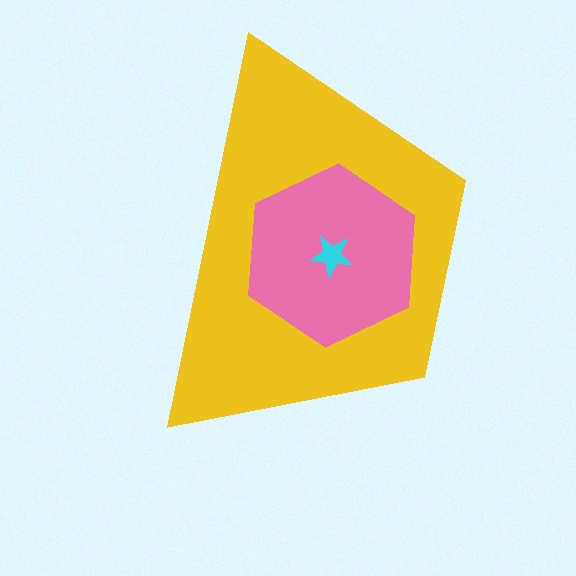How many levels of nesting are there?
3.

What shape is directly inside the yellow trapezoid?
The pink hexagon.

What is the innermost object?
The cyan star.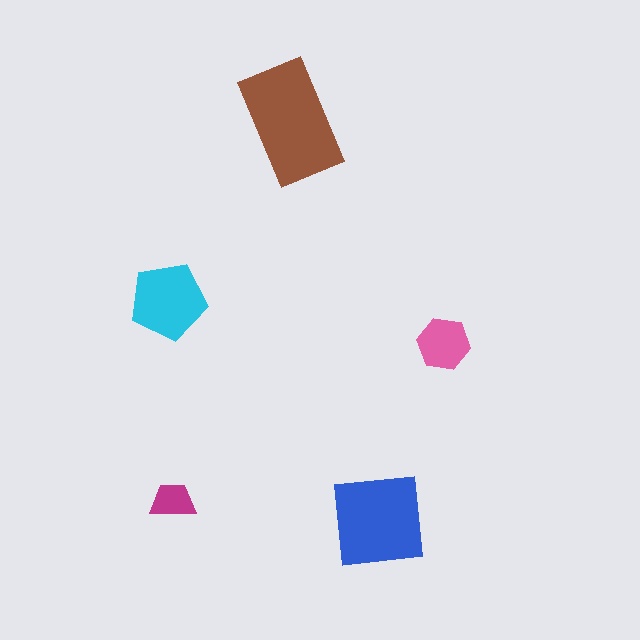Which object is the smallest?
The magenta trapezoid.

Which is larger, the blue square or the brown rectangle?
The brown rectangle.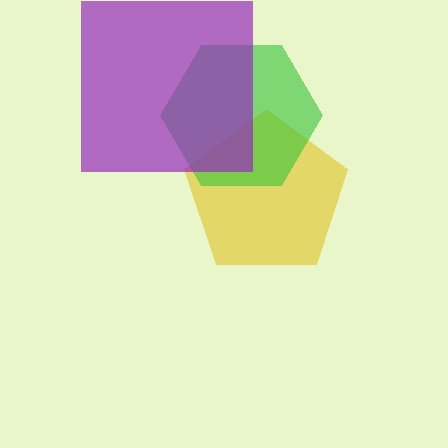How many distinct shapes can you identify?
There are 3 distinct shapes: a yellow pentagon, a green hexagon, a purple square.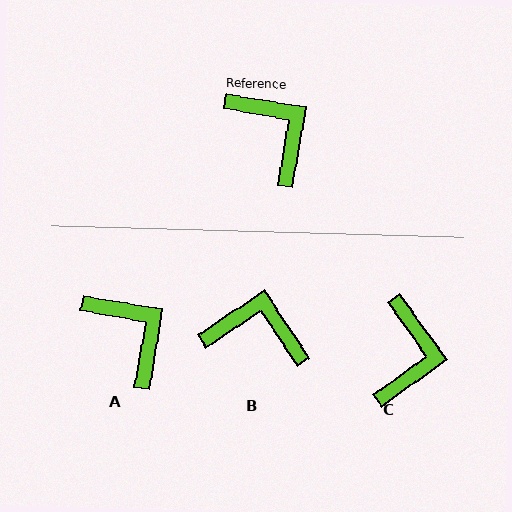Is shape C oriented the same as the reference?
No, it is off by about 44 degrees.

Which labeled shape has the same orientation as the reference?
A.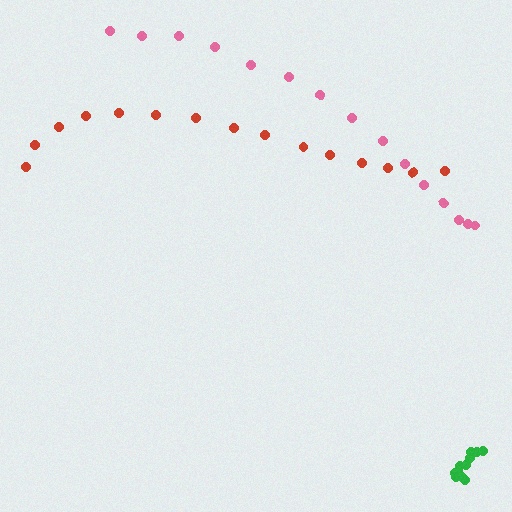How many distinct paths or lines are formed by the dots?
There are 3 distinct paths.